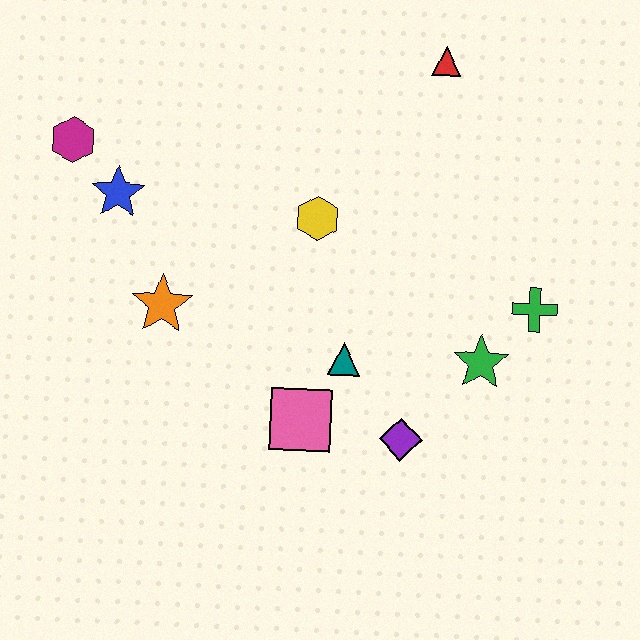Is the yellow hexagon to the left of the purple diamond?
Yes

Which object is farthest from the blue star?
The green cross is farthest from the blue star.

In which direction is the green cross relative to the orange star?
The green cross is to the right of the orange star.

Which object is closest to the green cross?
The green star is closest to the green cross.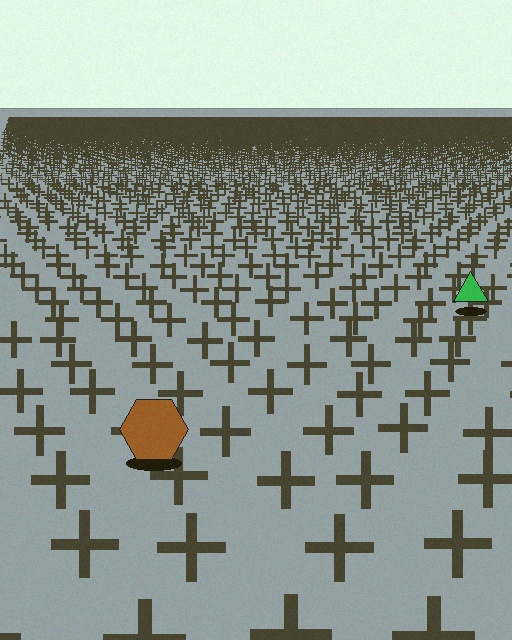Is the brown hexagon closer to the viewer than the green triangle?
Yes. The brown hexagon is closer — you can tell from the texture gradient: the ground texture is coarser near it.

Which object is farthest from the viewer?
The green triangle is farthest from the viewer. It appears smaller and the ground texture around it is denser.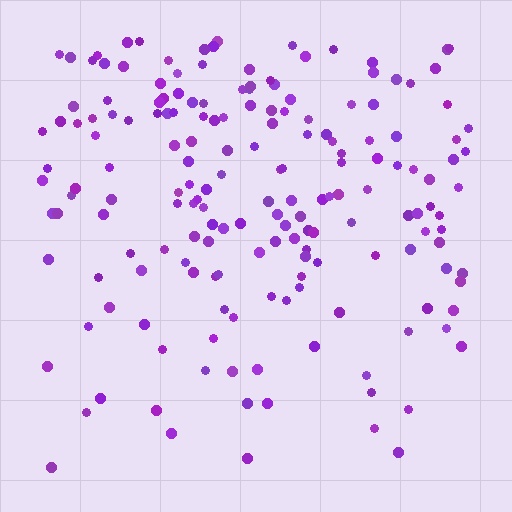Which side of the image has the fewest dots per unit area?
The bottom.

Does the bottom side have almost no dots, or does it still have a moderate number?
Still a moderate number, just noticeably fewer than the top.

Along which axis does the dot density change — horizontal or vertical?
Vertical.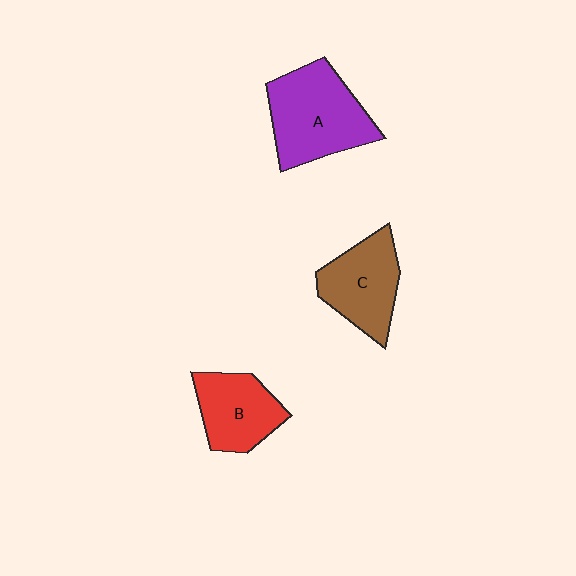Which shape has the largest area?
Shape A (purple).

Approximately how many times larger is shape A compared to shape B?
Approximately 1.5 times.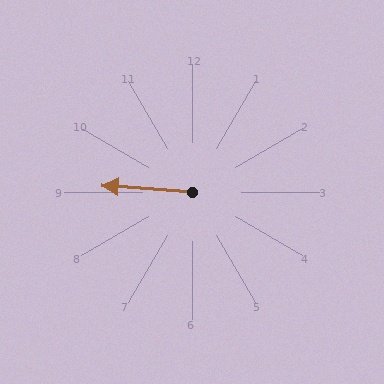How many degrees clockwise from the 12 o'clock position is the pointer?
Approximately 274 degrees.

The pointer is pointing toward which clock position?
Roughly 9 o'clock.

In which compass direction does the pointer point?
West.